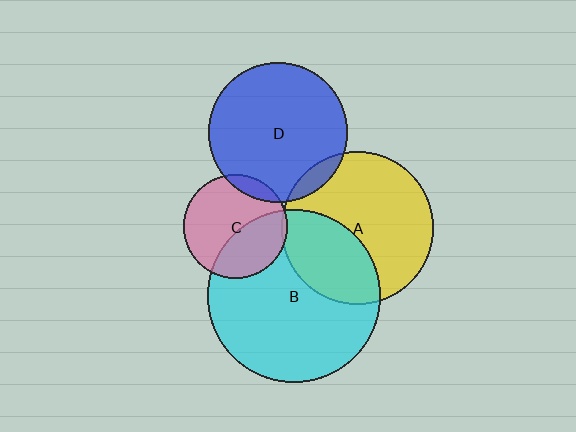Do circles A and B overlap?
Yes.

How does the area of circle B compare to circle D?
Approximately 1.5 times.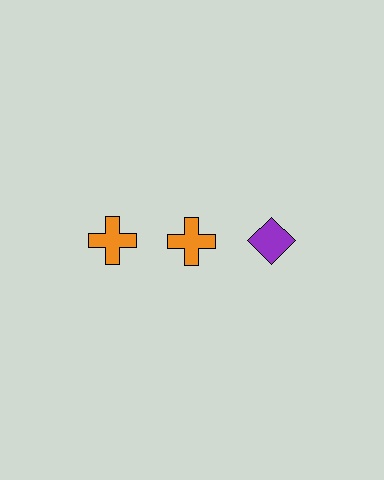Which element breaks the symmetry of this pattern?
The purple diamond in the top row, center column breaks the symmetry. All other shapes are orange crosses.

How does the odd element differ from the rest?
It differs in both color (purple instead of orange) and shape (diamond instead of cross).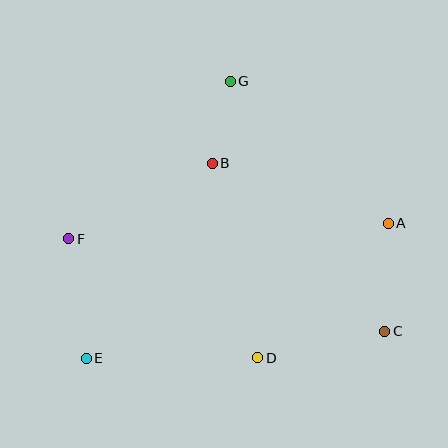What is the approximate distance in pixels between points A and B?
The distance between A and B is approximately 186 pixels.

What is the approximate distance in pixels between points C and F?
The distance between C and F is approximately 329 pixels.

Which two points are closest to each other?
Points B and G are closest to each other.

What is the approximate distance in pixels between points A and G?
The distance between A and G is approximately 212 pixels.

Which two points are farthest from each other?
Points A and E are farthest from each other.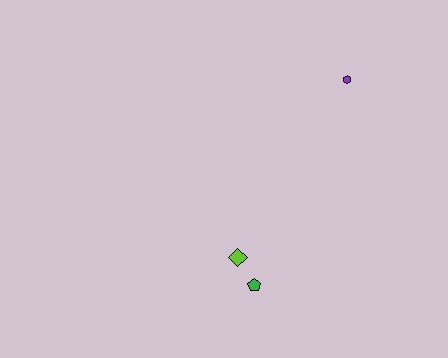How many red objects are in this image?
There are no red objects.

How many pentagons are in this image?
There is 1 pentagon.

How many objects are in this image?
There are 3 objects.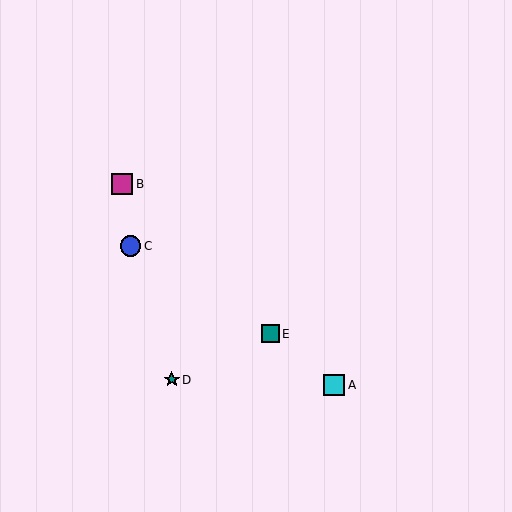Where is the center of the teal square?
The center of the teal square is at (270, 334).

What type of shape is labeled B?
Shape B is a magenta square.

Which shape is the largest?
The magenta square (labeled B) is the largest.